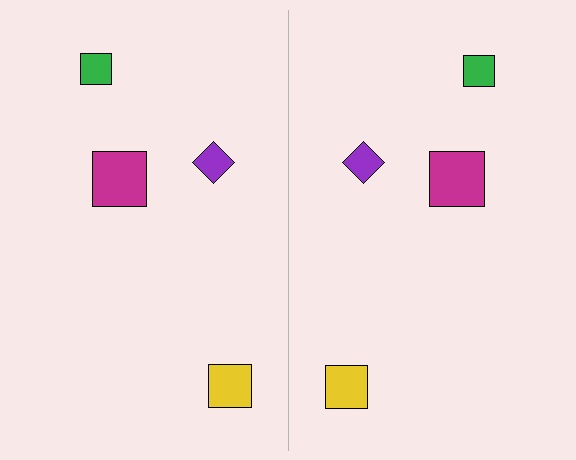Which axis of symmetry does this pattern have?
The pattern has a vertical axis of symmetry running through the center of the image.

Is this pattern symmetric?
Yes, this pattern has bilateral (reflection) symmetry.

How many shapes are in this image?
There are 8 shapes in this image.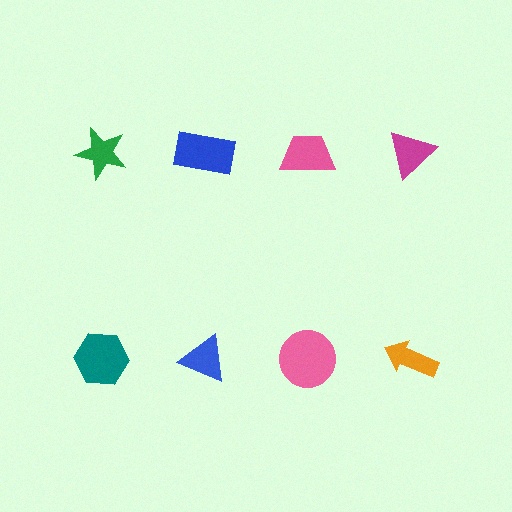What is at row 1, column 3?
A pink trapezoid.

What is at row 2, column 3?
A pink circle.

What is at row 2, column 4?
An orange arrow.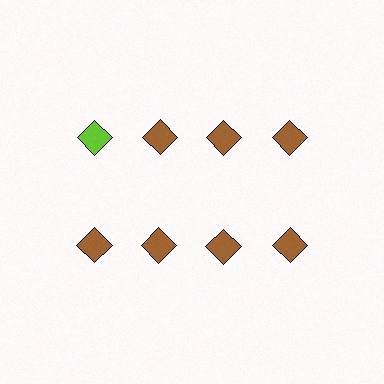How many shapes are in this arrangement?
There are 8 shapes arranged in a grid pattern.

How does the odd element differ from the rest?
It has a different color: lime instead of brown.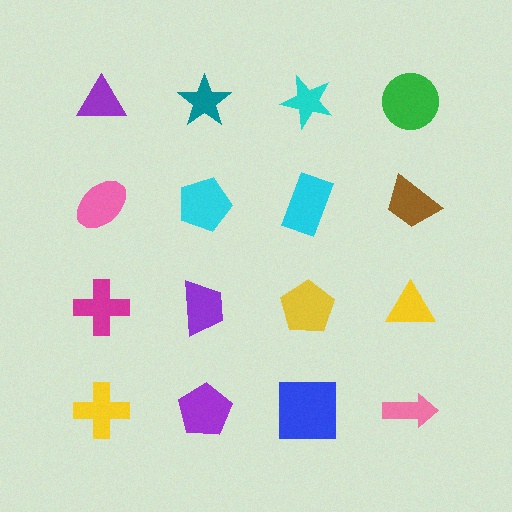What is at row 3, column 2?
A purple trapezoid.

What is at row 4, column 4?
A pink arrow.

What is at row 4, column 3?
A blue square.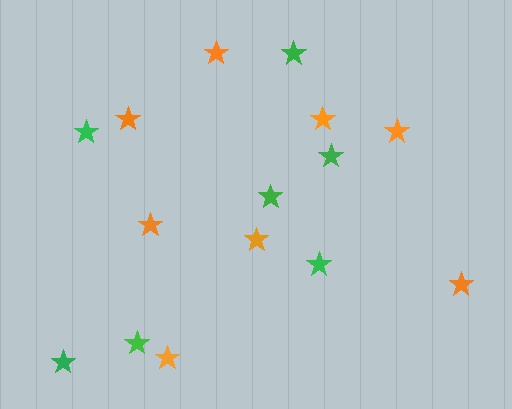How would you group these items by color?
There are 2 groups: one group of green stars (7) and one group of orange stars (8).